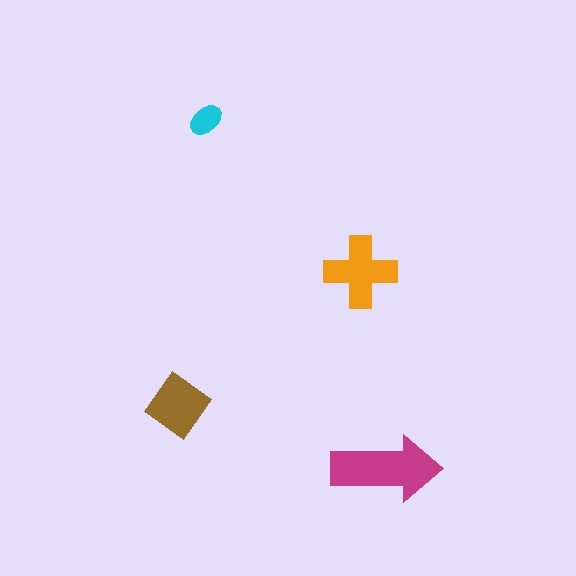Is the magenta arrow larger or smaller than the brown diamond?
Larger.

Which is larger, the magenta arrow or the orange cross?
The magenta arrow.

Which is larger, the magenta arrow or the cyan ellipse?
The magenta arrow.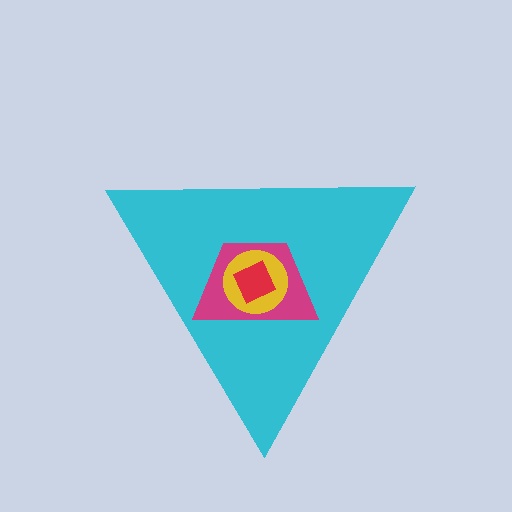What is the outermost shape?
The cyan triangle.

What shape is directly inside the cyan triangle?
The magenta trapezoid.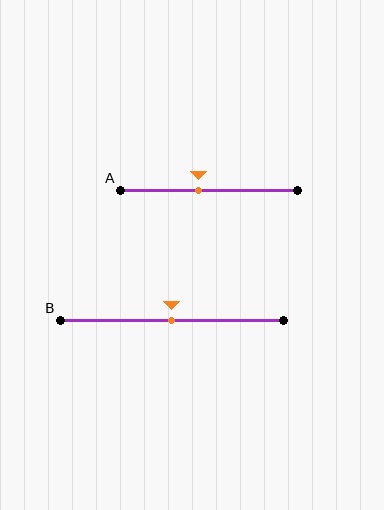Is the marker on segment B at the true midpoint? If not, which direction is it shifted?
Yes, the marker on segment B is at the true midpoint.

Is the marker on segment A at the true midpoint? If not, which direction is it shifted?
No, the marker on segment A is shifted to the left by about 6% of the segment length.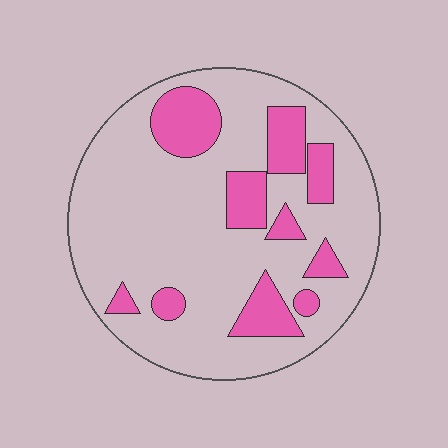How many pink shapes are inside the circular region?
10.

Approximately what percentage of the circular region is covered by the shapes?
Approximately 20%.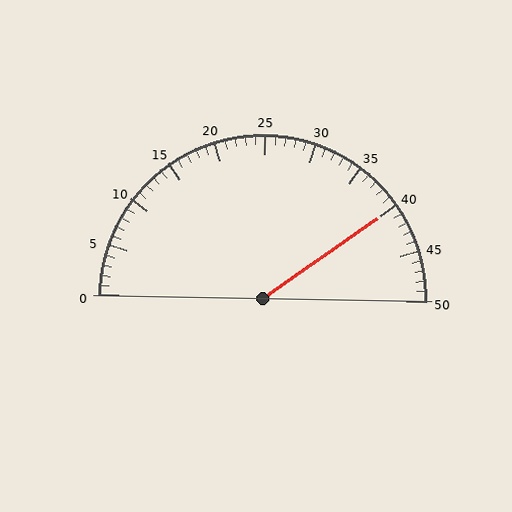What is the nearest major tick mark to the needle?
The nearest major tick mark is 40.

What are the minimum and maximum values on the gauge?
The gauge ranges from 0 to 50.